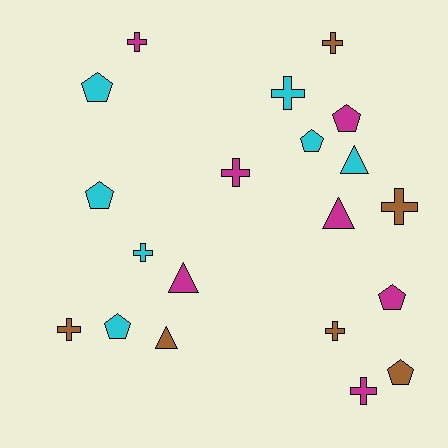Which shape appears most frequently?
Cross, with 9 objects.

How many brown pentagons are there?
There is 1 brown pentagon.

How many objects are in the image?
There are 20 objects.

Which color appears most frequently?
Magenta, with 7 objects.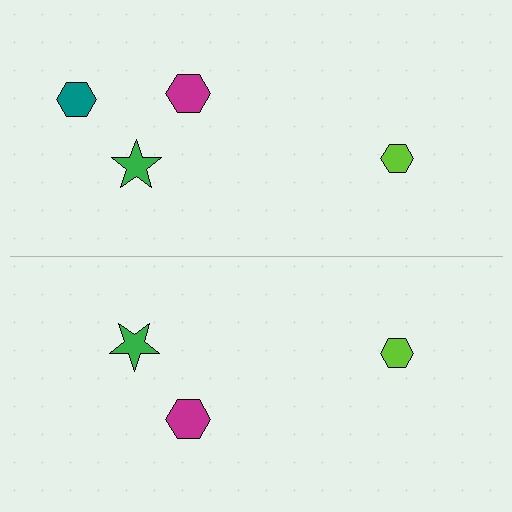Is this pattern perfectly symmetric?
No, the pattern is not perfectly symmetric. A teal hexagon is missing from the bottom side.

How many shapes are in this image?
There are 7 shapes in this image.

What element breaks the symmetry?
A teal hexagon is missing from the bottom side.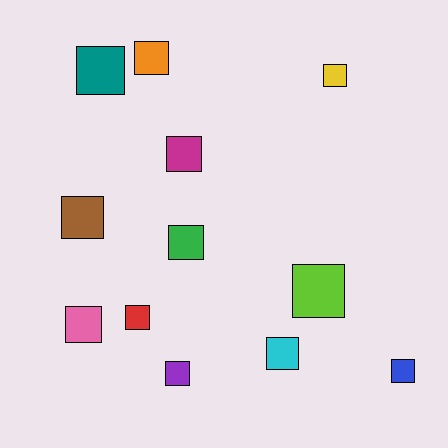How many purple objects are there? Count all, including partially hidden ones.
There is 1 purple object.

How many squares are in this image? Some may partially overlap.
There are 12 squares.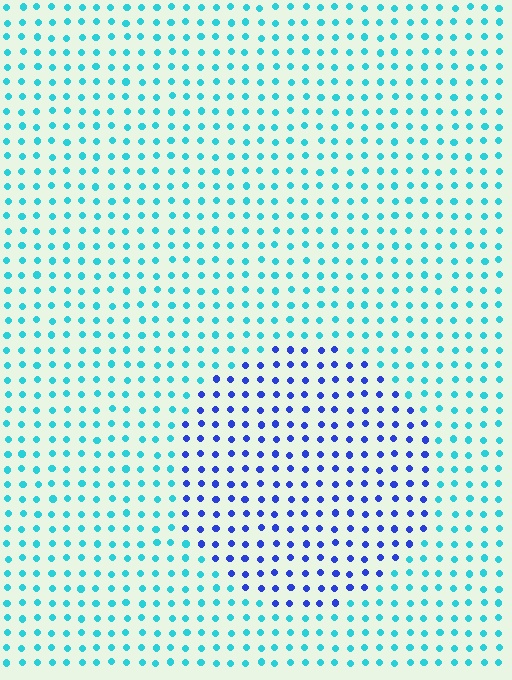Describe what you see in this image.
The image is filled with small cyan elements in a uniform arrangement. A circle-shaped region is visible where the elements are tinted to a slightly different hue, forming a subtle color boundary.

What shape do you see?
I see a circle.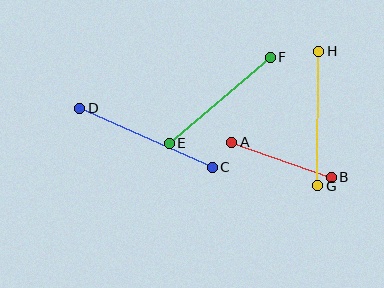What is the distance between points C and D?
The distance is approximately 145 pixels.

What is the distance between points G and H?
The distance is approximately 134 pixels.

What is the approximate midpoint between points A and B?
The midpoint is at approximately (281, 160) pixels.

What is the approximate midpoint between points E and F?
The midpoint is at approximately (220, 100) pixels.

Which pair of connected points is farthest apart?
Points C and D are farthest apart.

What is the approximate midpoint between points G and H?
The midpoint is at approximately (318, 118) pixels.